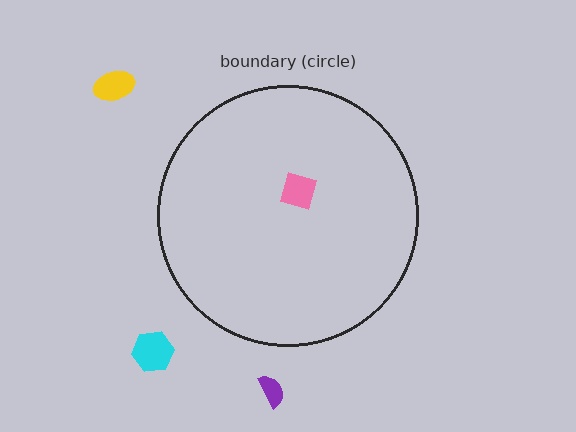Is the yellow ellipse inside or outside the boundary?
Outside.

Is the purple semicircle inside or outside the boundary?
Outside.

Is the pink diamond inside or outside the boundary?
Inside.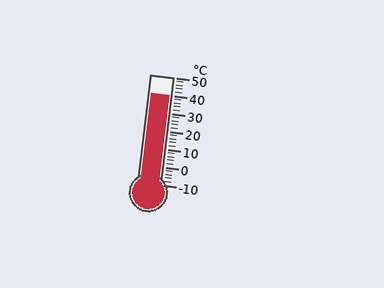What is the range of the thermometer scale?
The thermometer scale ranges from -10°C to 50°C.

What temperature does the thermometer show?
The thermometer shows approximately 40°C.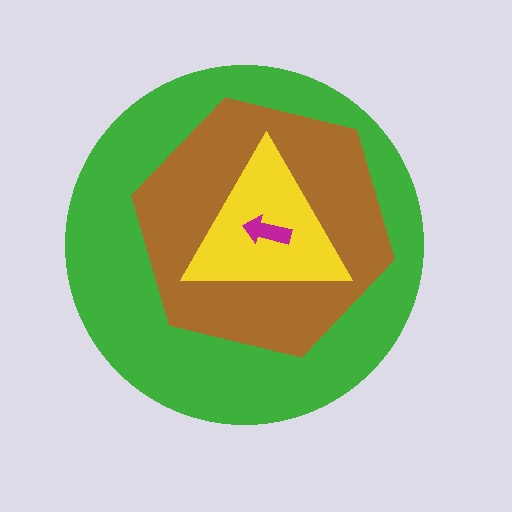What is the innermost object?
The magenta arrow.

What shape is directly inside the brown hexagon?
The yellow triangle.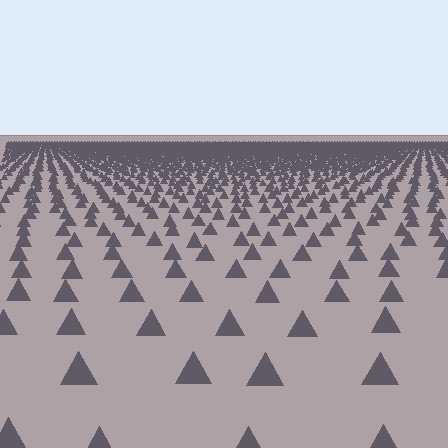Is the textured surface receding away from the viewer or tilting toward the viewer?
The surface is receding away from the viewer. Texture elements get smaller and denser toward the top.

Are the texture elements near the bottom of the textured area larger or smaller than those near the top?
Larger. Near the bottom, elements are closer to the viewer and appear at a bigger on-screen size.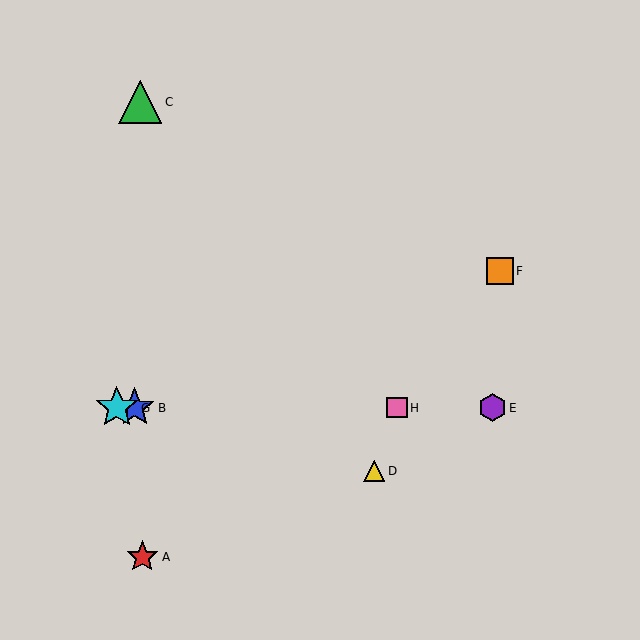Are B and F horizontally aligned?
No, B is at y≈408 and F is at y≈271.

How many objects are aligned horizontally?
4 objects (B, E, G, H) are aligned horizontally.